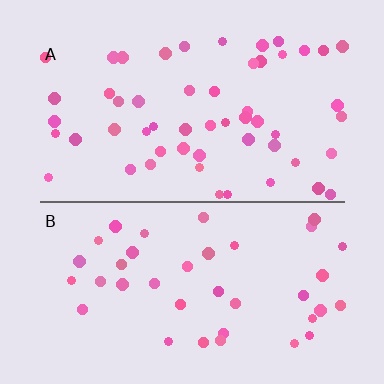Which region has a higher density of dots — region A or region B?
A (the top).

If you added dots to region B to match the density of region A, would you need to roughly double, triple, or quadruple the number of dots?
Approximately double.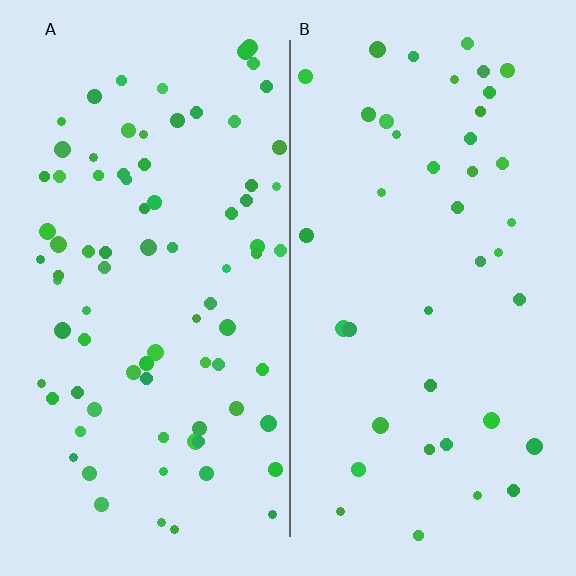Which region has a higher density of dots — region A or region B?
A (the left).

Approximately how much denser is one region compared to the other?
Approximately 2.0× — region A over region B.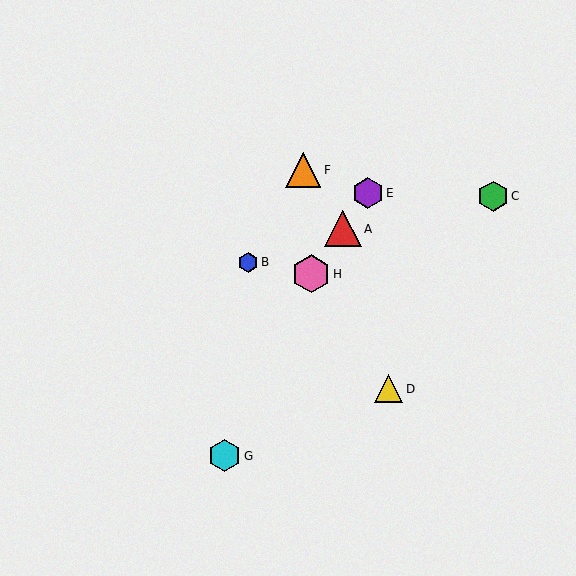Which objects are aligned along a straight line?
Objects A, E, H are aligned along a straight line.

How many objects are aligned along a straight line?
3 objects (A, E, H) are aligned along a straight line.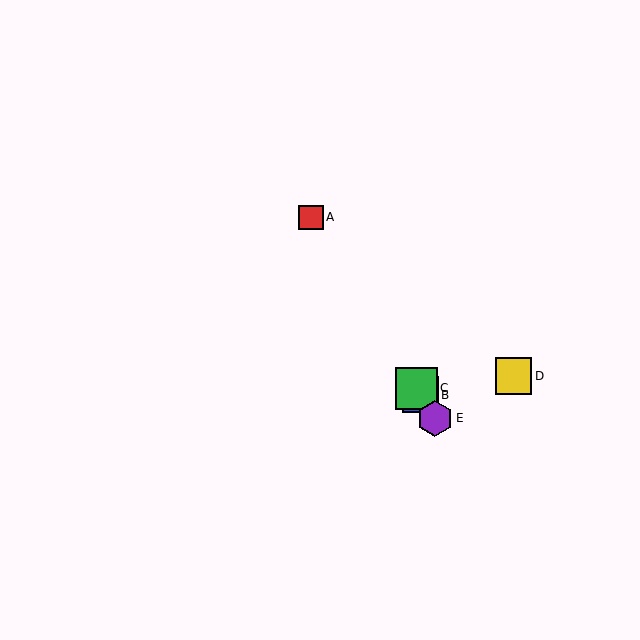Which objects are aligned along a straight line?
Objects A, B, C, E are aligned along a straight line.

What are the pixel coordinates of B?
Object B is at (420, 395).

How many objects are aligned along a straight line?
4 objects (A, B, C, E) are aligned along a straight line.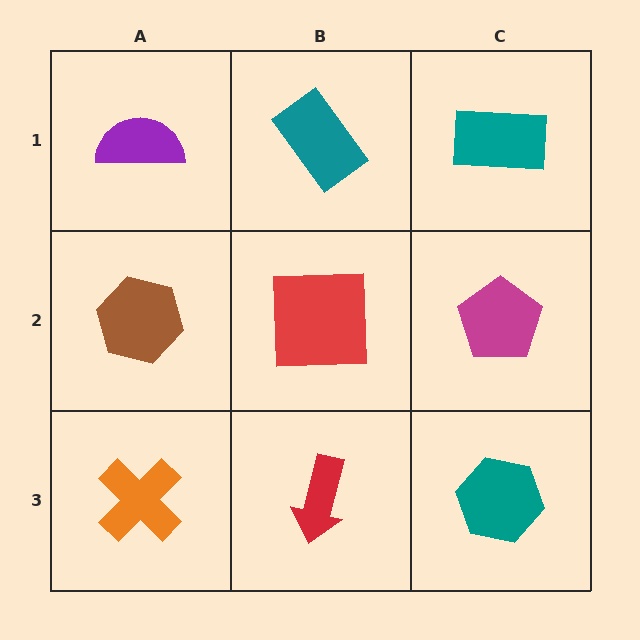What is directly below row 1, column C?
A magenta pentagon.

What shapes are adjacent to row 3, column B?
A red square (row 2, column B), an orange cross (row 3, column A), a teal hexagon (row 3, column C).